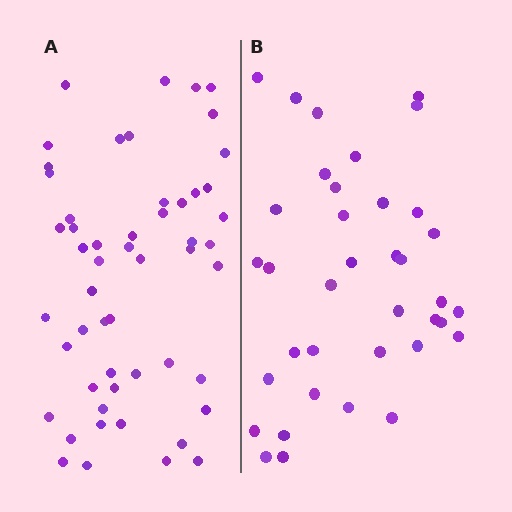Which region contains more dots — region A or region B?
Region A (the left region) has more dots.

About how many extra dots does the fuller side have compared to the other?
Region A has approximately 15 more dots than region B.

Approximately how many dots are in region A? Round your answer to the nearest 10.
About 50 dots. (The exact count is 53, which rounds to 50.)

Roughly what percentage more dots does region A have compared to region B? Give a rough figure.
About 45% more.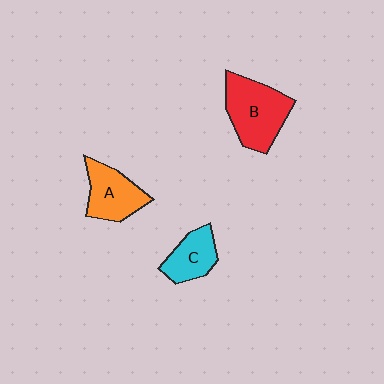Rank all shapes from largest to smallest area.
From largest to smallest: B (red), A (orange), C (cyan).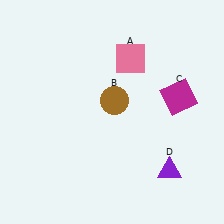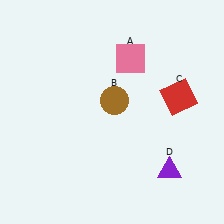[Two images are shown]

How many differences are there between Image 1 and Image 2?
There is 1 difference between the two images.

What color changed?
The square (C) changed from magenta in Image 1 to red in Image 2.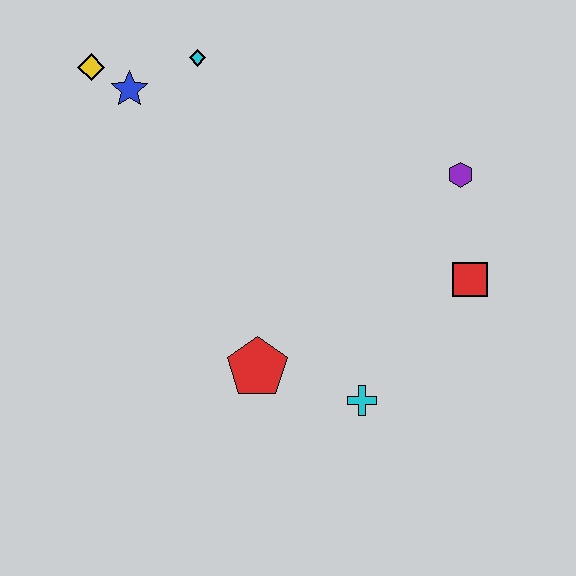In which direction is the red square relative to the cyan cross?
The red square is above the cyan cross.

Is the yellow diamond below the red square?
No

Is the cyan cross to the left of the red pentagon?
No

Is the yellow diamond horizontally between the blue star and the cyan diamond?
No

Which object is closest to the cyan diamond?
The blue star is closest to the cyan diamond.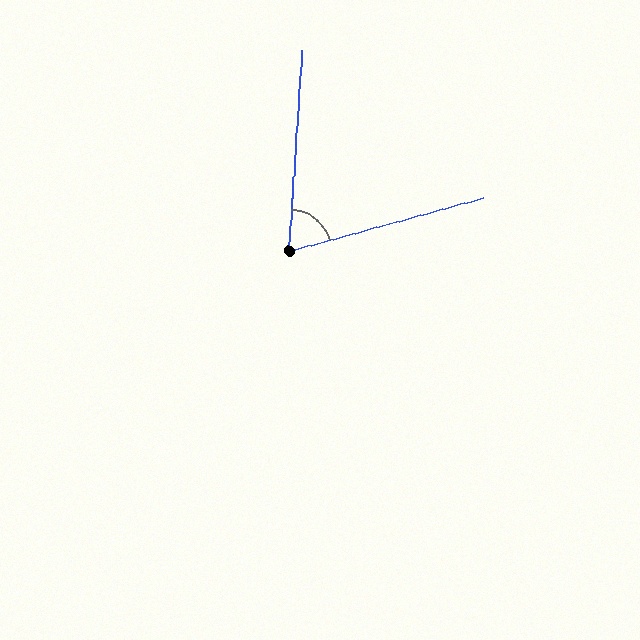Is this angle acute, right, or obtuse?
It is acute.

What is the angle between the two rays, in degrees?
Approximately 71 degrees.